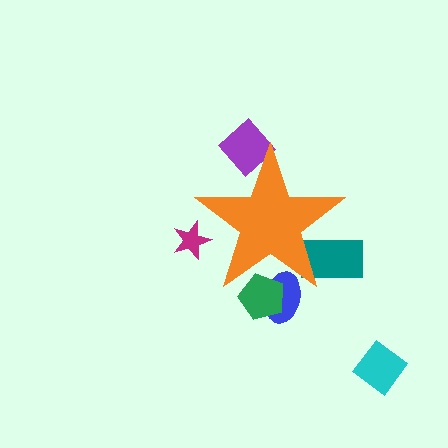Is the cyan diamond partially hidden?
No, the cyan diamond is fully visible.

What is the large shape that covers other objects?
An orange star.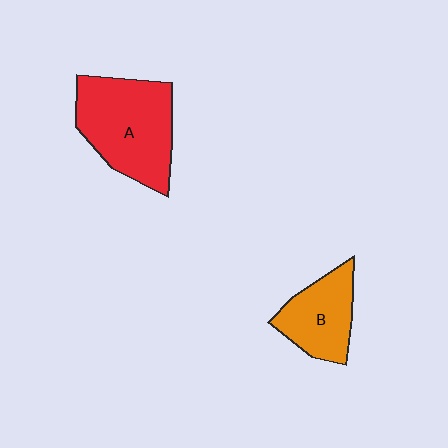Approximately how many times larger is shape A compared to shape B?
Approximately 1.6 times.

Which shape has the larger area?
Shape A (red).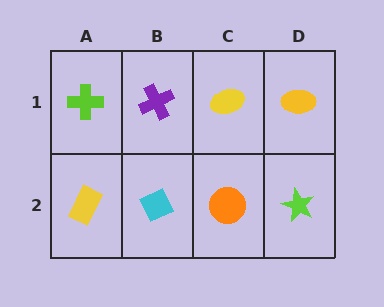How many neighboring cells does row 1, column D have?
2.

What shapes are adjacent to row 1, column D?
A lime star (row 2, column D), a yellow ellipse (row 1, column C).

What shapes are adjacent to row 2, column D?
A yellow ellipse (row 1, column D), an orange circle (row 2, column C).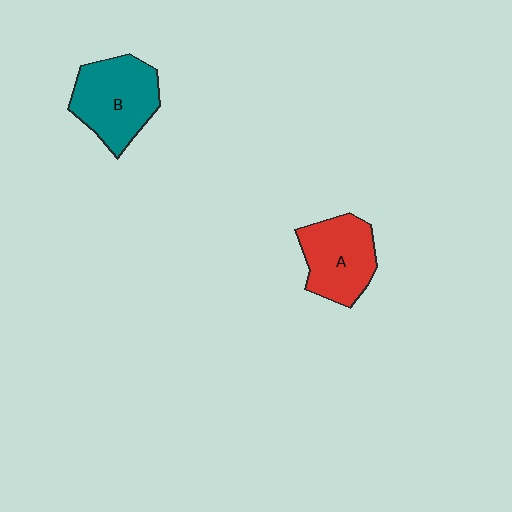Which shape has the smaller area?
Shape A (red).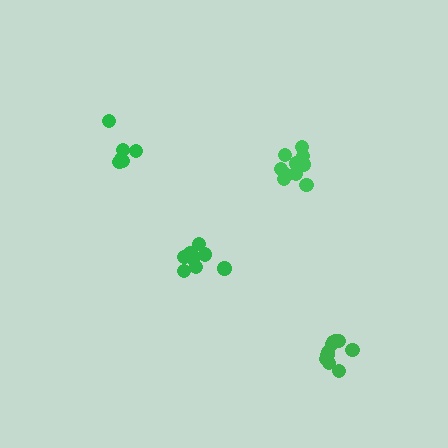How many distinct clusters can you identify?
There are 4 distinct clusters.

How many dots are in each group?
Group 1: 8 dots, Group 2: 12 dots, Group 3: 10 dots, Group 4: 6 dots (36 total).